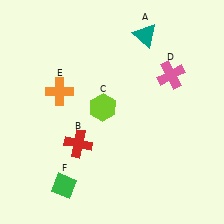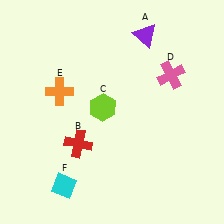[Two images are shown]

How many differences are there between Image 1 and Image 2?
There are 2 differences between the two images.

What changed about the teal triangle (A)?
In Image 1, A is teal. In Image 2, it changed to purple.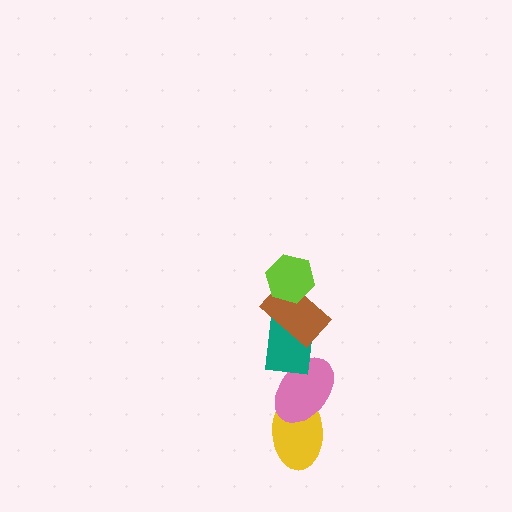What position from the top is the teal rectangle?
The teal rectangle is 3rd from the top.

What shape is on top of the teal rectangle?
The brown rectangle is on top of the teal rectangle.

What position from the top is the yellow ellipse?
The yellow ellipse is 5th from the top.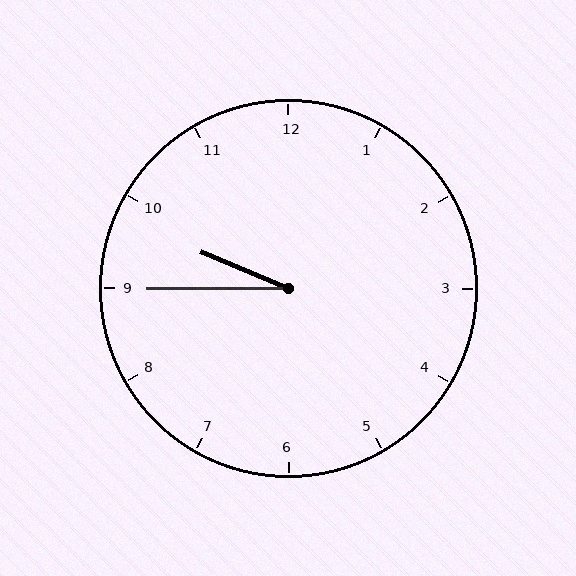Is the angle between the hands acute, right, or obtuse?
It is acute.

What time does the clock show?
9:45.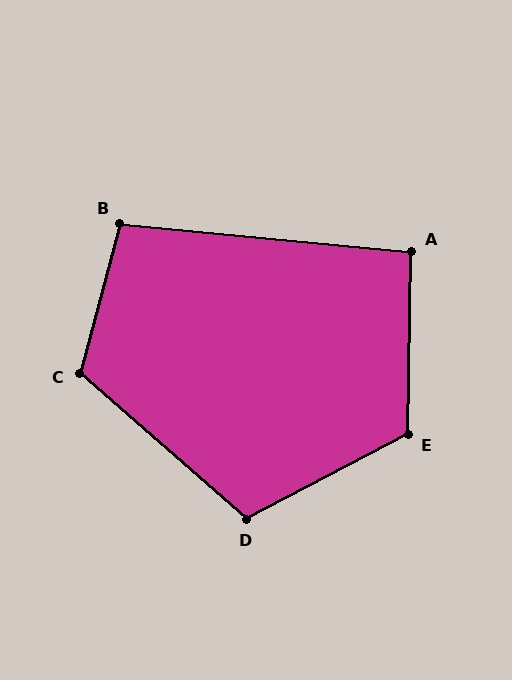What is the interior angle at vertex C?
Approximately 116 degrees (obtuse).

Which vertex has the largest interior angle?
E, at approximately 119 degrees.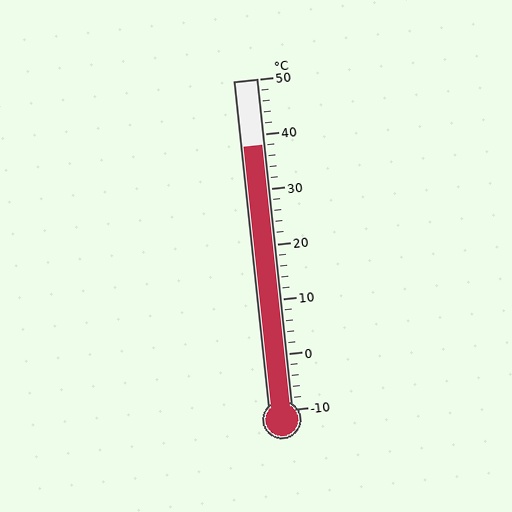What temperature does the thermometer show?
The thermometer shows approximately 38°C.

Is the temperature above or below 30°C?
The temperature is above 30°C.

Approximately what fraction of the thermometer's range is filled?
The thermometer is filled to approximately 80% of its range.